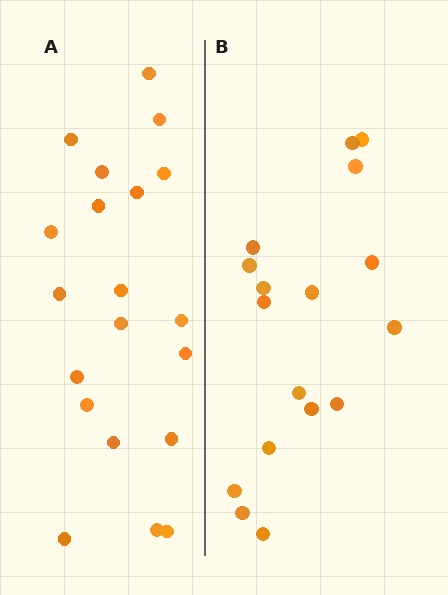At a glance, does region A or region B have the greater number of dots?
Region A (the left region) has more dots.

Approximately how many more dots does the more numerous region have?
Region A has just a few more — roughly 2 or 3 more dots than region B.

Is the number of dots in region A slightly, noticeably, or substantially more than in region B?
Region A has only slightly more — the two regions are fairly close. The ratio is roughly 1.2 to 1.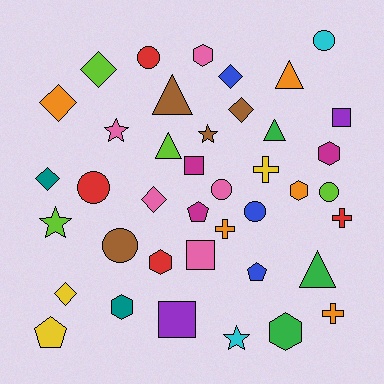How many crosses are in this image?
There are 4 crosses.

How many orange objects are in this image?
There are 5 orange objects.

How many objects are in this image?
There are 40 objects.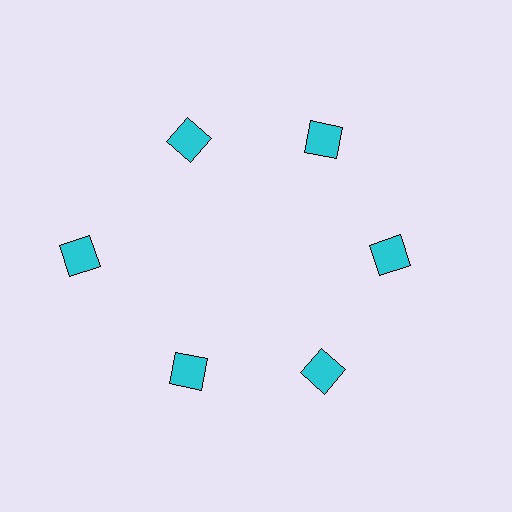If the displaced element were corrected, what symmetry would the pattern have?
It would have 6-fold rotational symmetry — the pattern would map onto itself every 60 degrees.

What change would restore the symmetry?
The symmetry would be restored by moving it inward, back onto the ring so that all 6 squares sit at equal angles and equal distance from the center.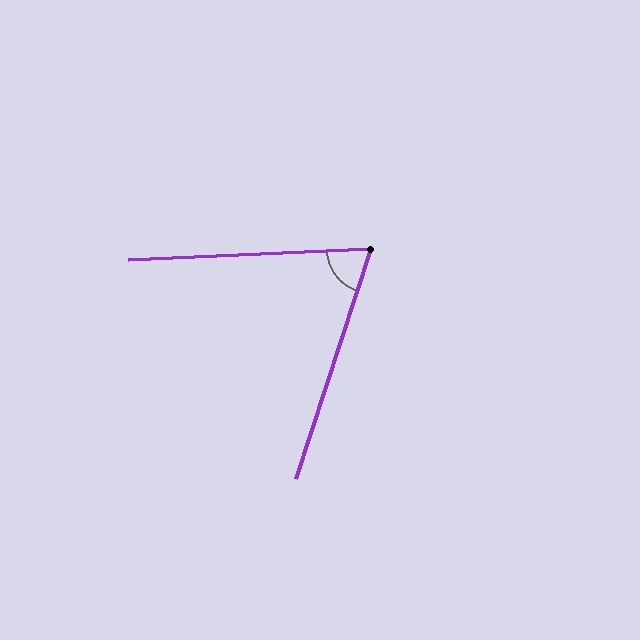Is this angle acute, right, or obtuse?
It is acute.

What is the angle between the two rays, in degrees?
Approximately 69 degrees.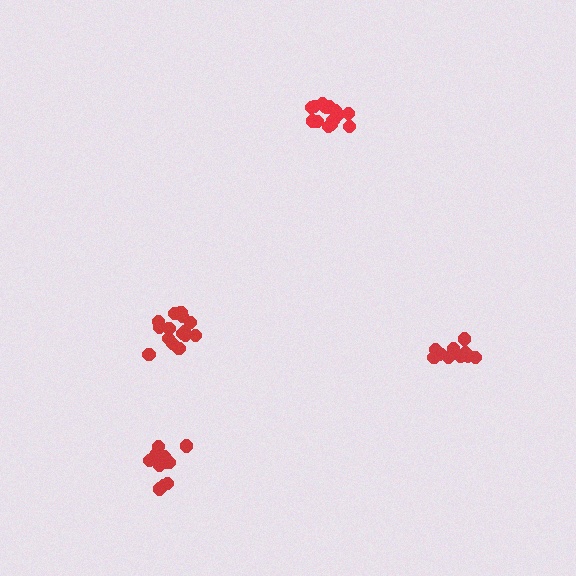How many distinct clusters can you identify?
There are 4 distinct clusters.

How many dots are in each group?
Group 1: 16 dots, Group 2: 10 dots, Group 3: 15 dots, Group 4: 13 dots (54 total).